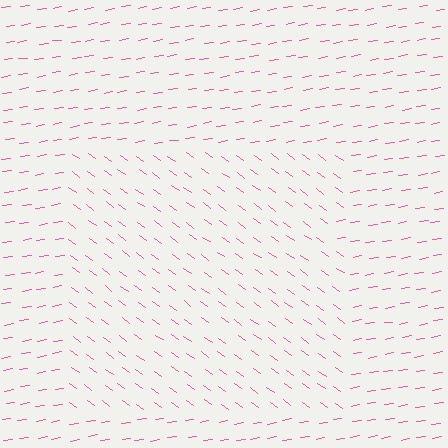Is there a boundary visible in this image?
Yes, there is a texture boundary formed by a change in line orientation.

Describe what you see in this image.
The image is filled with small pink line segments. A rectangle region in the image has lines oriented differently from the surrounding lines, creating a visible texture boundary.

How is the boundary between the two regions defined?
The boundary is defined purely by a change in line orientation (approximately 45 degrees difference). All lines are the same color and thickness.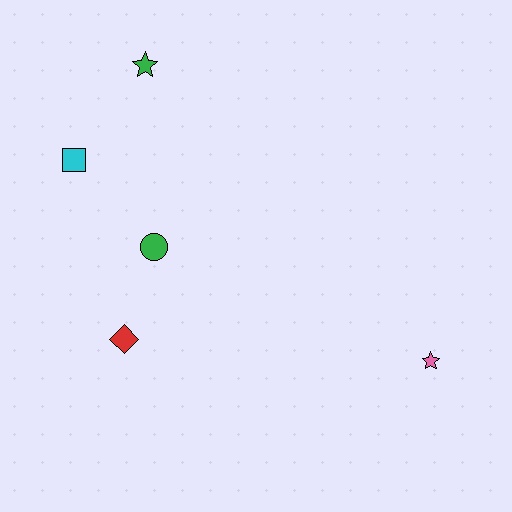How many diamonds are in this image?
There is 1 diamond.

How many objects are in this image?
There are 5 objects.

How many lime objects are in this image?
There are no lime objects.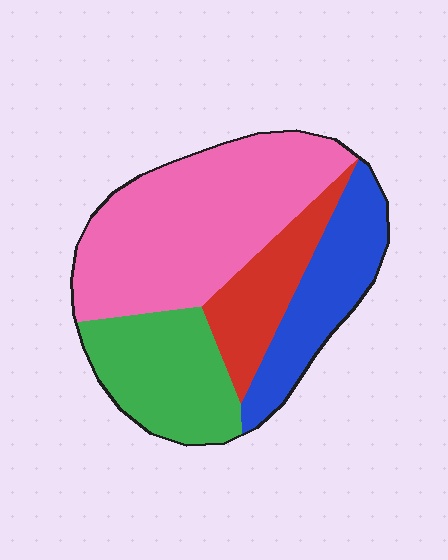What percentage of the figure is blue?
Blue takes up between a sixth and a third of the figure.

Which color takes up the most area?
Pink, at roughly 45%.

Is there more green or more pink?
Pink.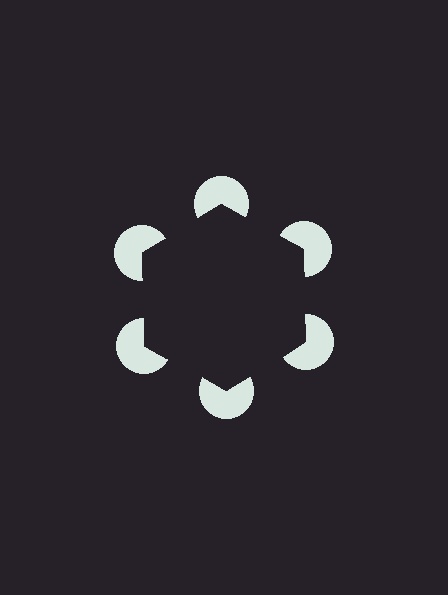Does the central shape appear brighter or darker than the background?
It typically appears slightly darker than the background, even though no actual brightness change is drawn.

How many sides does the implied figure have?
6 sides.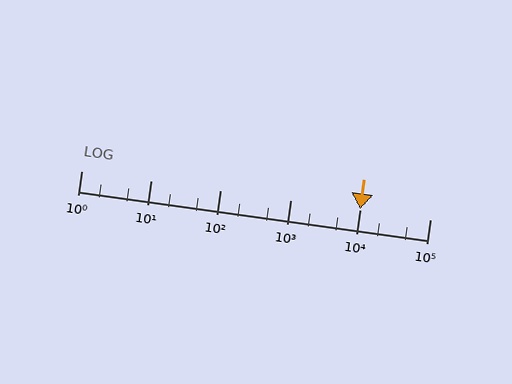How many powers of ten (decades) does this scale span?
The scale spans 5 decades, from 1 to 100000.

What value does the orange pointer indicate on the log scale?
The pointer indicates approximately 10000.